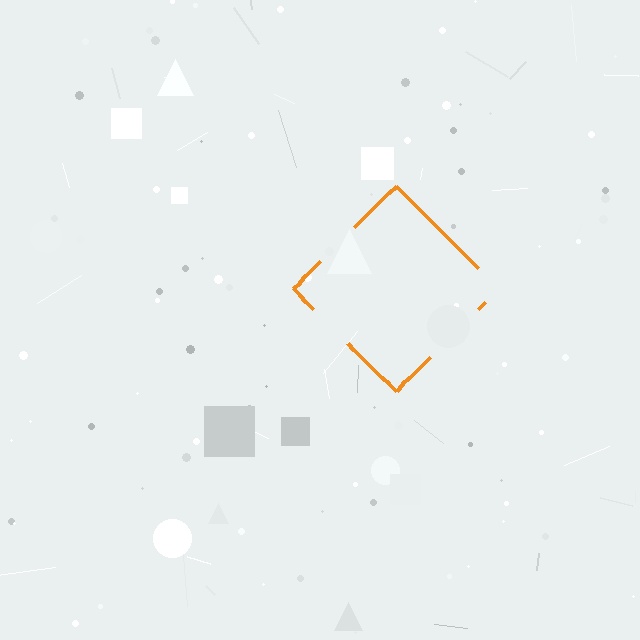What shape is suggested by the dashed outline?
The dashed outline suggests a diamond.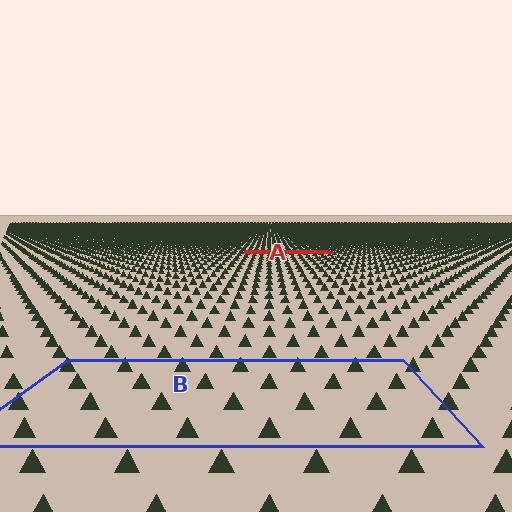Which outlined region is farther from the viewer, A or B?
Region A is farther from the viewer — the texture elements inside it appear smaller and more densely packed.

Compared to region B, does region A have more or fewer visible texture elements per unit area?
Region A has more texture elements per unit area — they are packed more densely because it is farther away.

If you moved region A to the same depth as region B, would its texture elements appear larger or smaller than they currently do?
They would appear larger. At a closer depth, the same texture elements are projected at a bigger on-screen size.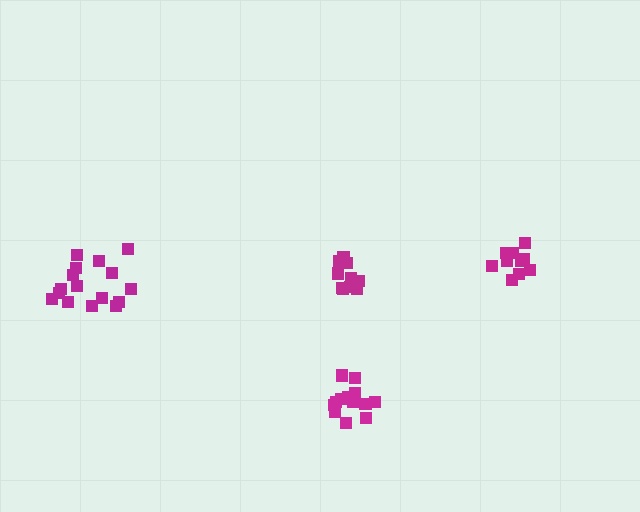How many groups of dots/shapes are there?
There are 4 groups.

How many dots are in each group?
Group 1: 10 dots, Group 2: 10 dots, Group 3: 13 dots, Group 4: 16 dots (49 total).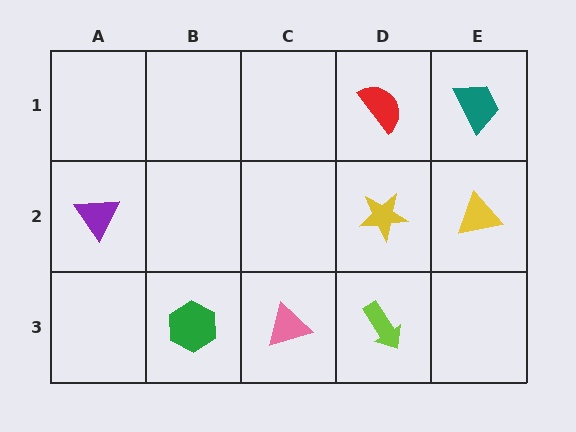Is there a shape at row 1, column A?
No, that cell is empty.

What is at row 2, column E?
A yellow triangle.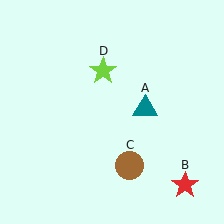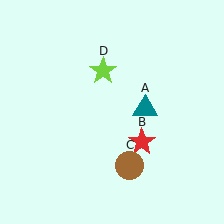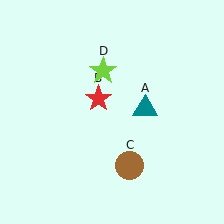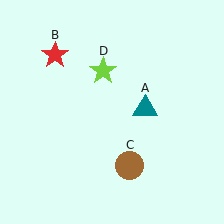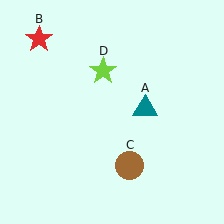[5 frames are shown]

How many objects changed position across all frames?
1 object changed position: red star (object B).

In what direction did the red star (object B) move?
The red star (object B) moved up and to the left.